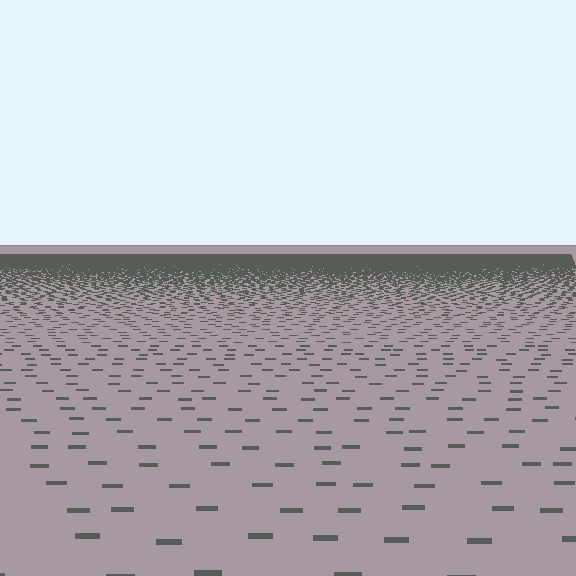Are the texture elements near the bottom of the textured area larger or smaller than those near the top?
Larger. Near the bottom, elements are closer to the viewer and appear at a bigger on-screen size.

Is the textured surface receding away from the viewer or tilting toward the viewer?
The surface is receding away from the viewer. Texture elements get smaller and denser toward the top.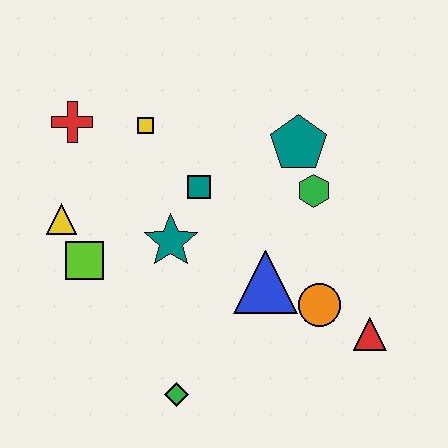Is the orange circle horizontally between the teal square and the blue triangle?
No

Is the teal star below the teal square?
Yes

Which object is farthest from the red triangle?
The red cross is farthest from the red triangle.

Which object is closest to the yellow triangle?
The lime square is closest to the yellow triangle.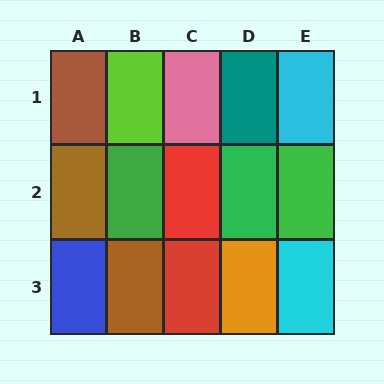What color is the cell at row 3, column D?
Orange.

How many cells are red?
2 cells are red.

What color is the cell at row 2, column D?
Green.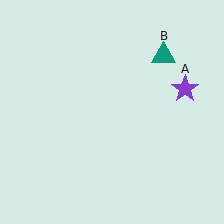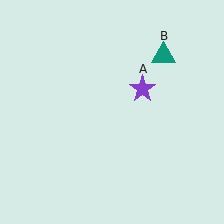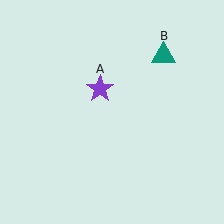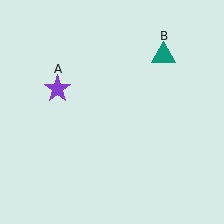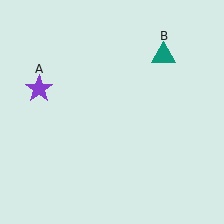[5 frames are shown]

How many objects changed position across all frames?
1 object changed position: purple star (object A).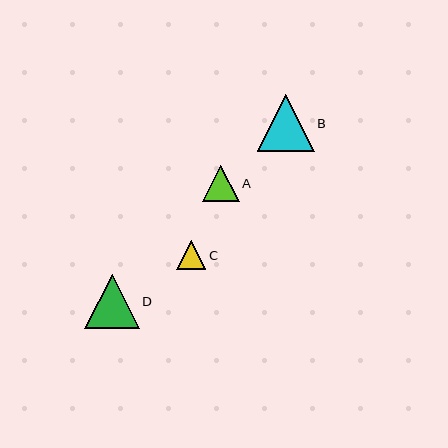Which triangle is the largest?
Triangle B is the largest with a size of approximately 56 pixels.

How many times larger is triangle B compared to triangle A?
Triangle B is approximately 1.5 times the size of triangle A.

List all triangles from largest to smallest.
From largest to smallest: B, D, A, C.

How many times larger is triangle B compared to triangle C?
Triangle B is approximately 1.9 times the size of triangle C.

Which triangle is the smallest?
Triangle C is the smallest with a size of approximately 29 pixels.